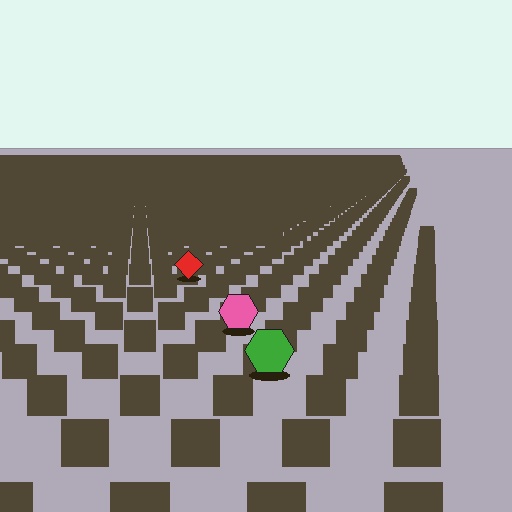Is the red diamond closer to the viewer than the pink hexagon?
No. The pink hexagon is closer — you can tell from the texture gradient: the ground texture is coarser near it.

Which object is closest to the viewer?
The green hexagon is closest. The texture marks near it are larger and more spread out.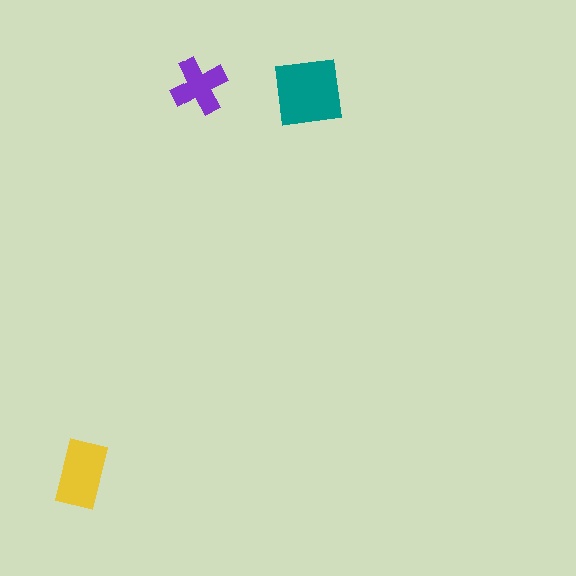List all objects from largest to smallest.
The teal square, the yellow rectangle, the purple cross.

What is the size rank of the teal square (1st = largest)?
1st.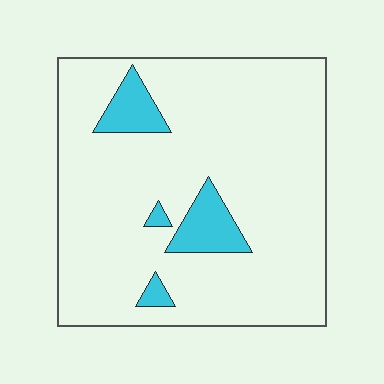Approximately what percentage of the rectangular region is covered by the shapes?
Approximately 10%.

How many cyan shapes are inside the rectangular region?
4.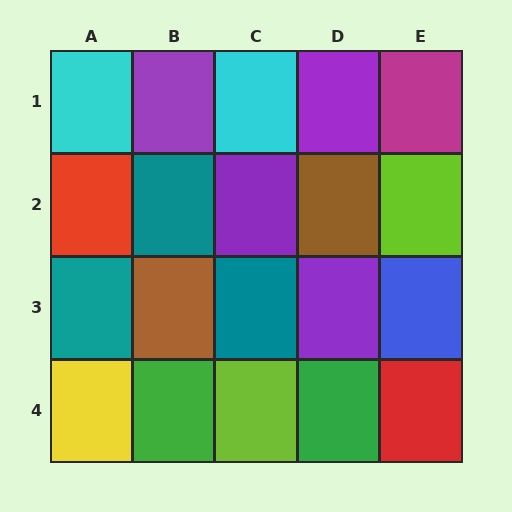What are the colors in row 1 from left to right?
Cyan, purple, cyan, purple, magenta.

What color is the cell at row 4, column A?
Yellow.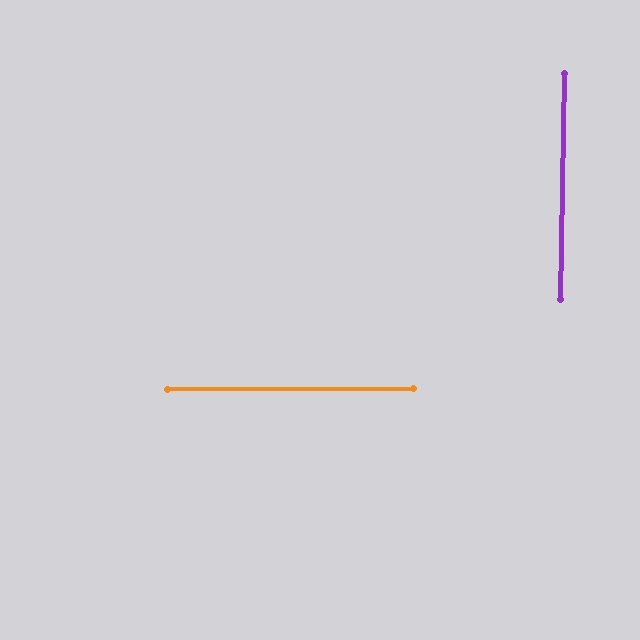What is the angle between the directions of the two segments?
Approximately 89 degrees.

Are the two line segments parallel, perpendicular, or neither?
Perpendicular — they meet at approximately 89°.